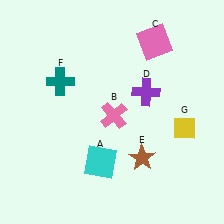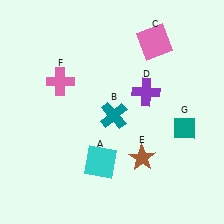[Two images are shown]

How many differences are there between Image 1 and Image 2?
There are 3 differences between the two images.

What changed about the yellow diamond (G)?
In Image 1, G is yellow. In Image 2, it changed to teal.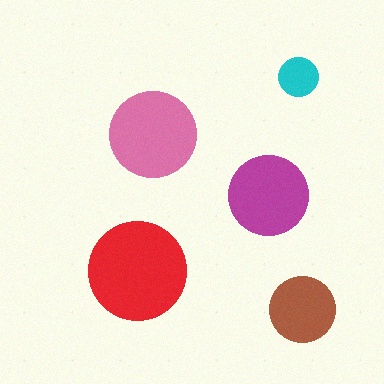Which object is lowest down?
The brown circle is bottommost.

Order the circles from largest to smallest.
the red one, the pink one, the magenta one, the brown one, the cyan one.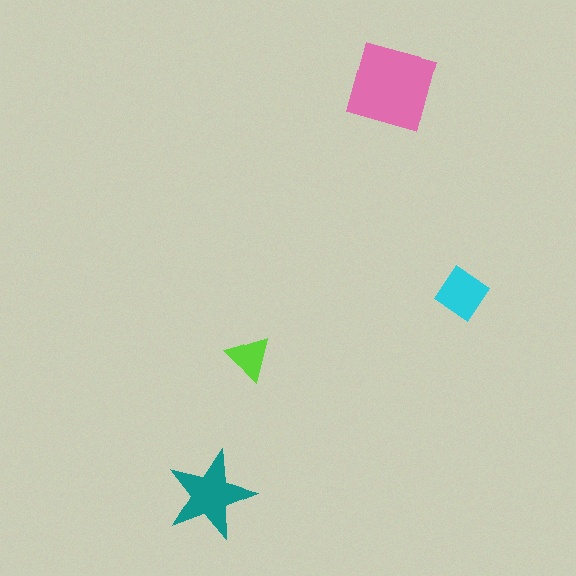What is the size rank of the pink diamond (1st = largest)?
1st.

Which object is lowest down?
The teal star is bottommost.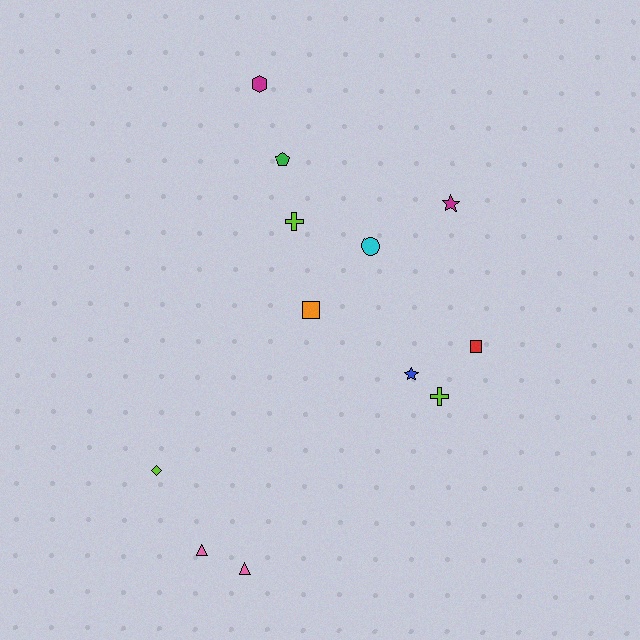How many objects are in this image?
There are 12 objects.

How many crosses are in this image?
There are 2 crosses.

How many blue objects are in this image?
There is 1 blue object.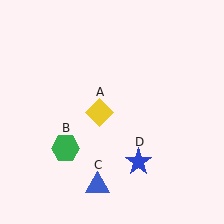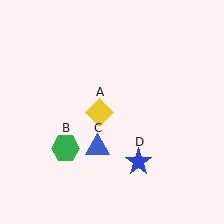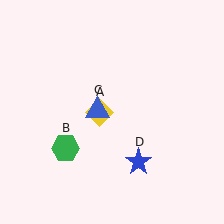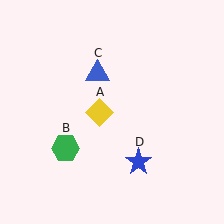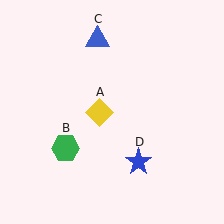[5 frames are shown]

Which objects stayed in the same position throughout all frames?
Yellow diamond (object A) and green hexagon (object B) and blue star (object D) remained stationary.